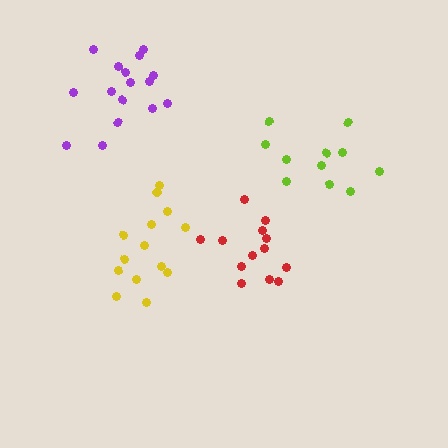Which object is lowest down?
The red cluster is bottommost.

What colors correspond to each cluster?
The clusters are colored: purple, yellow, lime, red.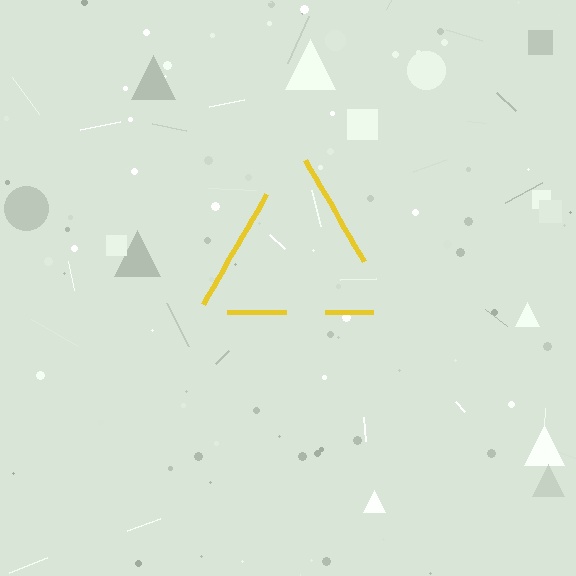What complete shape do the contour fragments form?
The contour fragments form a triangle.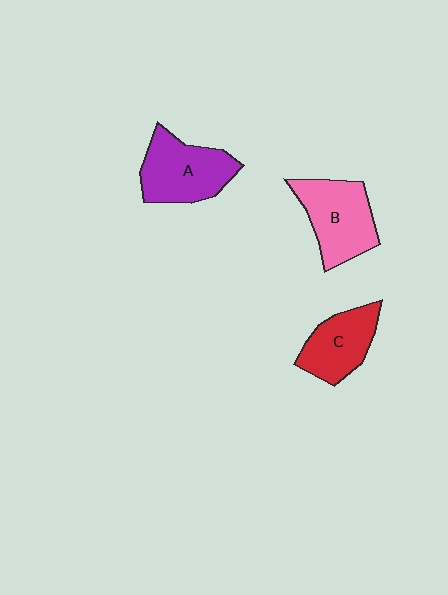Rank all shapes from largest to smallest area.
From largest to smallest: B (pink), A (purple), C (red).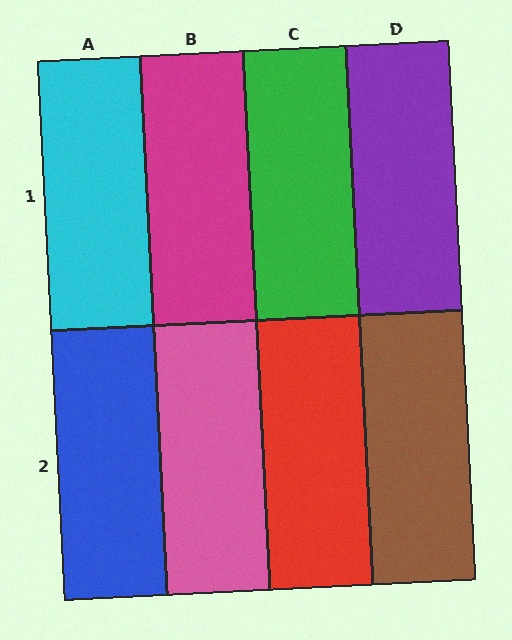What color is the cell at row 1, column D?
Purple.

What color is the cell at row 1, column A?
Cyan.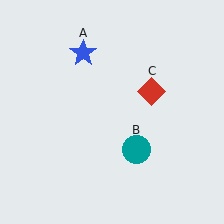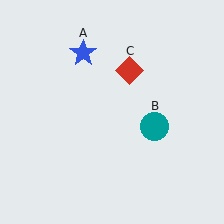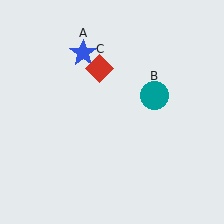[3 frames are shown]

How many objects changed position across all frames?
2 objects changed position: teal circle (object B), red diamond (object C).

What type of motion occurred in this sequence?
The teal circle (object B), red diamond (object C) rotated counterclockwise around the center of the scene.